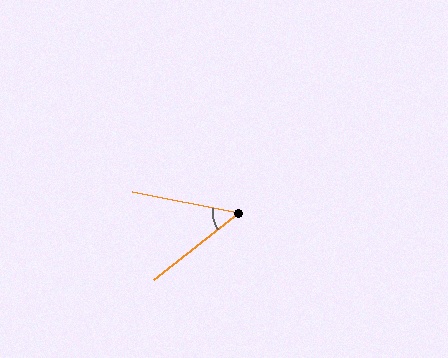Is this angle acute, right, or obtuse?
It is acute.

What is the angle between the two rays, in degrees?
Approximately 49 degrees.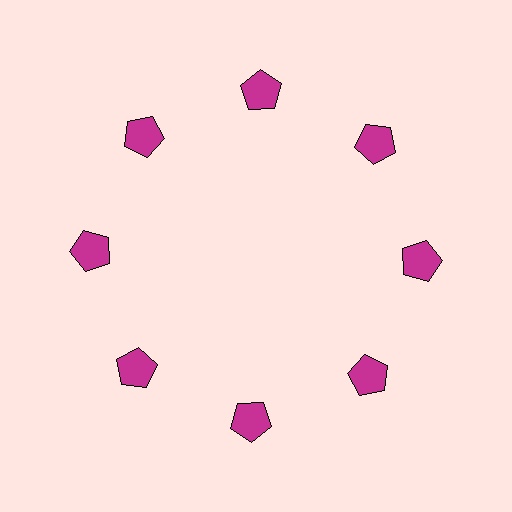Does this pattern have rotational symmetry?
Yes, this pattern has 8-fold rotational symmetry. It looks the same after rotating 45 degrees around the center.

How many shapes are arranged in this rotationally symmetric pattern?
There are 8 shapes, arranged in 8 groups of 1.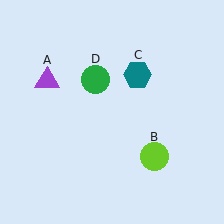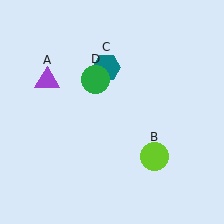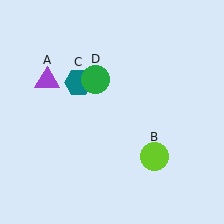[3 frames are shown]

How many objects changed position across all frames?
1 object changed position: teal hexagon (object C).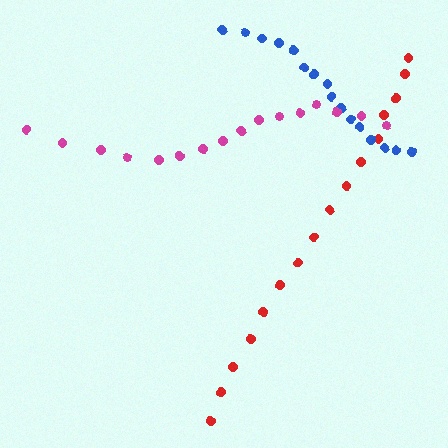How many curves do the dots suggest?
There are 3 distinct paths.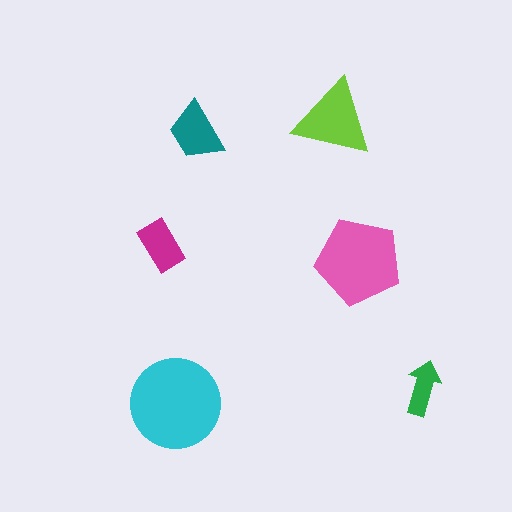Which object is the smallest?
The green arrow.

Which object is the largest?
The cyan circle.